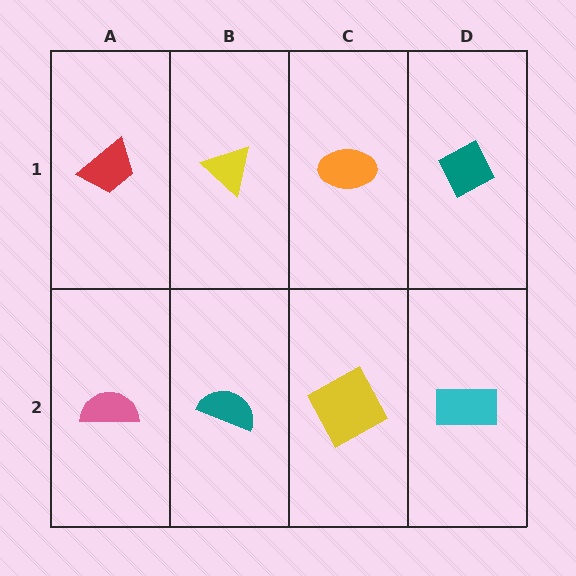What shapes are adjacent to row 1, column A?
A pink semicircle (row 2, column A), a yellow triangle (row 1, column B).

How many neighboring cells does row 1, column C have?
3.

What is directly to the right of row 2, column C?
A cyan rectangle.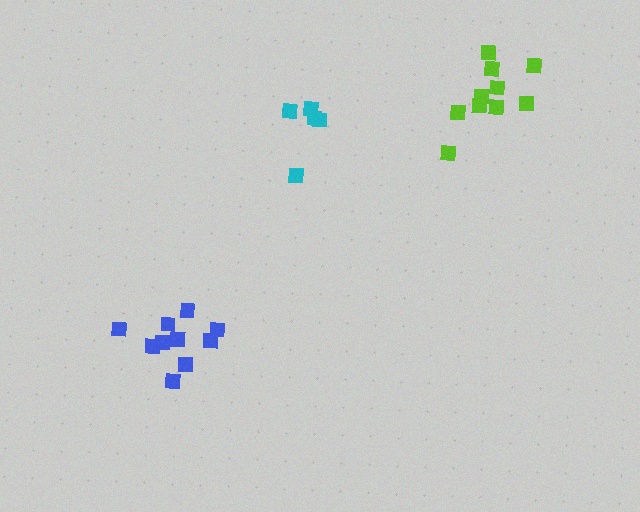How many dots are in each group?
Group 1: 10 dots, Group 2: 10 dots, Group 3: 6 dots (26 total).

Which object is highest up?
The lime cluster is topmost.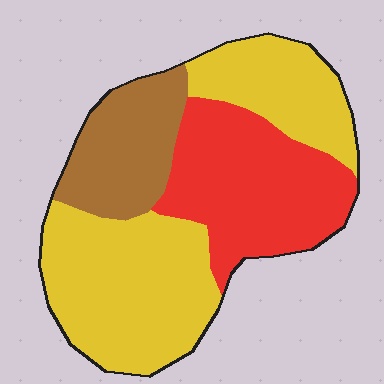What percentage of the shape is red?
Red takes up about one third (1/3) of the shape.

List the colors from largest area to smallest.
From largest to smallest: yellow, red, brown.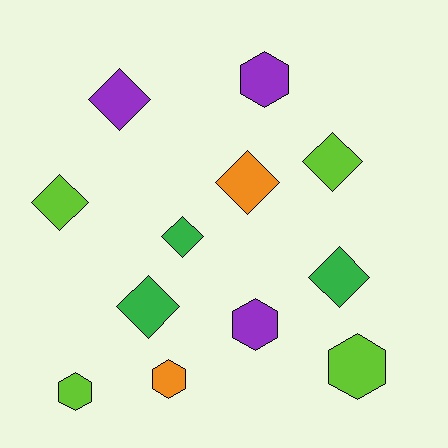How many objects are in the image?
There are 12 objects.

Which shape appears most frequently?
Diamond, with 7 objects.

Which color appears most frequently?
Lime, with 4 objects.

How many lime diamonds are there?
There are 2 lime diamonds.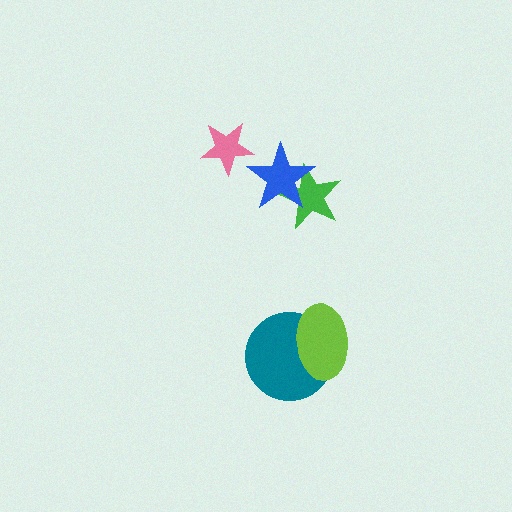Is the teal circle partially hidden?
Yes, it is partially covered by another shape.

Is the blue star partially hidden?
No, no other shape covers it.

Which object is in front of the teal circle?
The lime ellipse is in front of the teal circle.